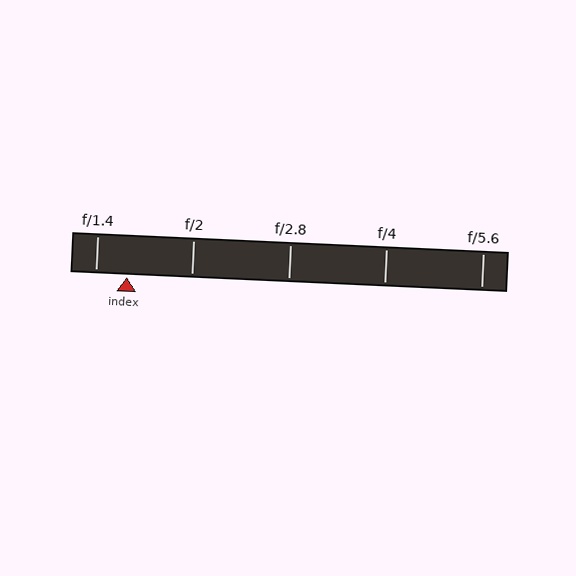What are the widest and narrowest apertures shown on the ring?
The widest aperture shown is f/1.4 and the narrowest is f/5.6.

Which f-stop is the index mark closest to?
The index mark is closest to f/1.4.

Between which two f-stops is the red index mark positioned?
The index mark is between f/1.4 and f/2.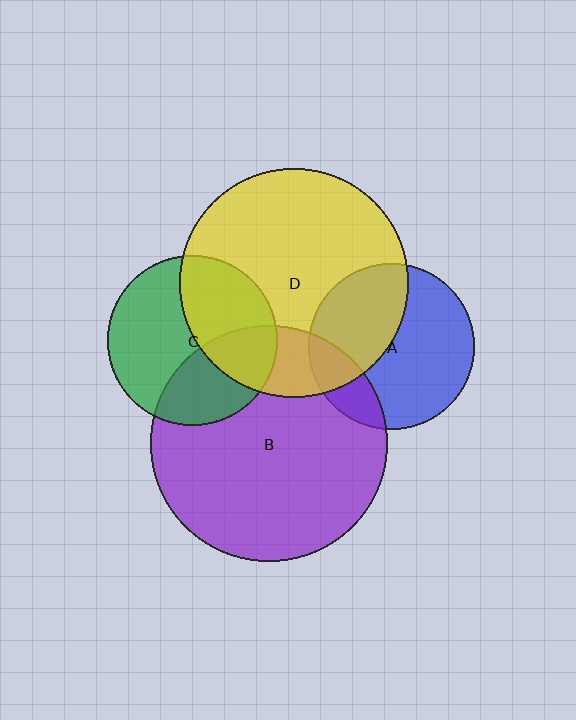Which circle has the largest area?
Circle B (purple).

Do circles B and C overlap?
Yes.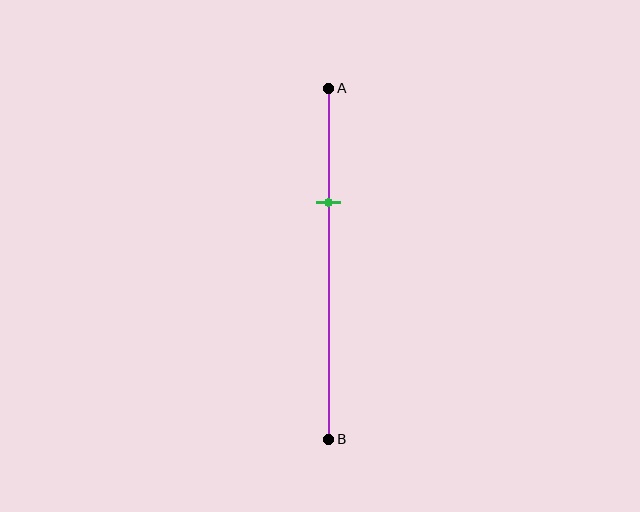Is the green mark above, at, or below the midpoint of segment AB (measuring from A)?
The green mark is above the midpoint of segment AB.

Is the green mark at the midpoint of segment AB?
No, the mark is at about 30% from A, not at the 50% midpoint.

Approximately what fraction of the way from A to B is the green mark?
The green mark is approximately 30% of the way from A to B.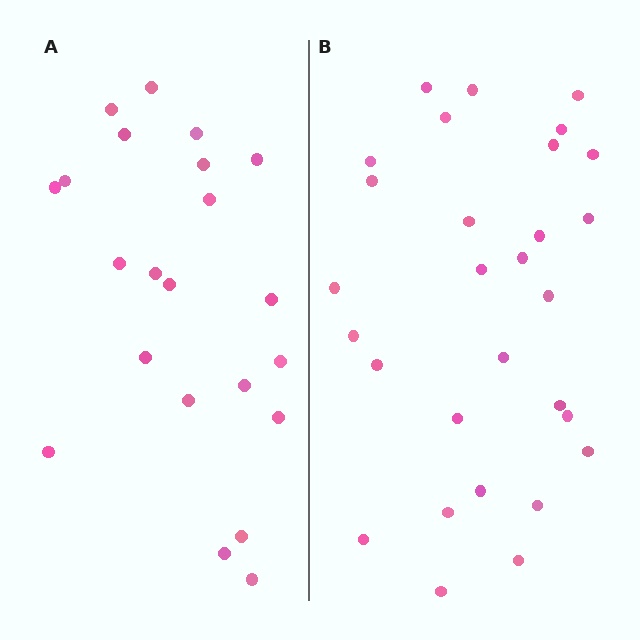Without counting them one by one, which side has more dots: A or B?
Region B (the right region) has more dots.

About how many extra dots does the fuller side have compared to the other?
Region B has roughly 8 or so more dots than region A.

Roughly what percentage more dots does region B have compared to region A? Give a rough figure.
About 30% more.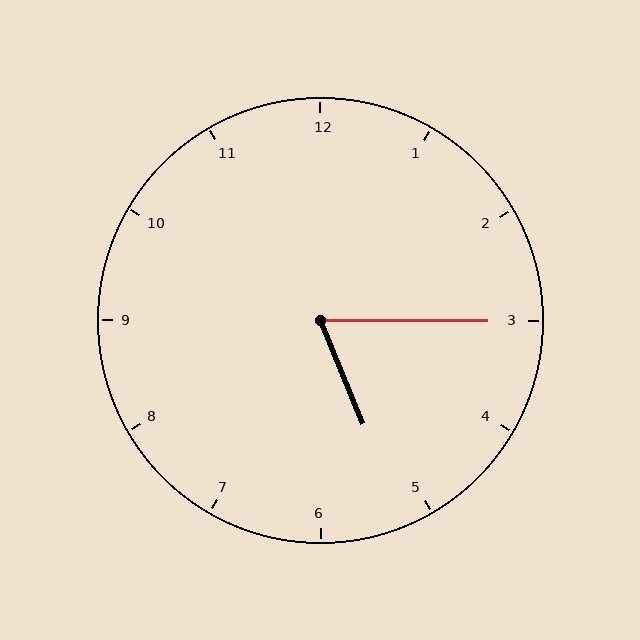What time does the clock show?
5:15.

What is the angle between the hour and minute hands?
Approximately 68 degrees.